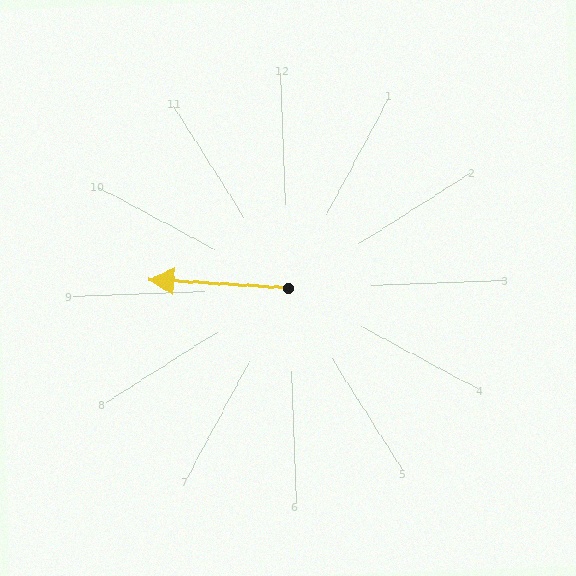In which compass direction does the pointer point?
West.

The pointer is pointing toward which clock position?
Roughly 9 o'clock.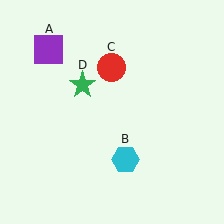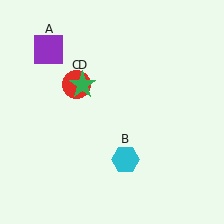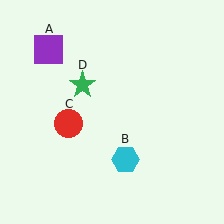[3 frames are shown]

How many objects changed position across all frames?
1 object changed position: red circle (object C).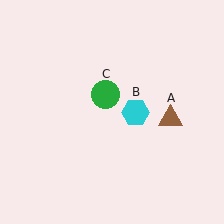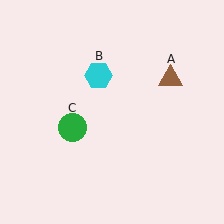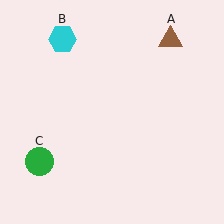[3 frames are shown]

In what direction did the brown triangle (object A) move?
The brown triangle (object A) moved up.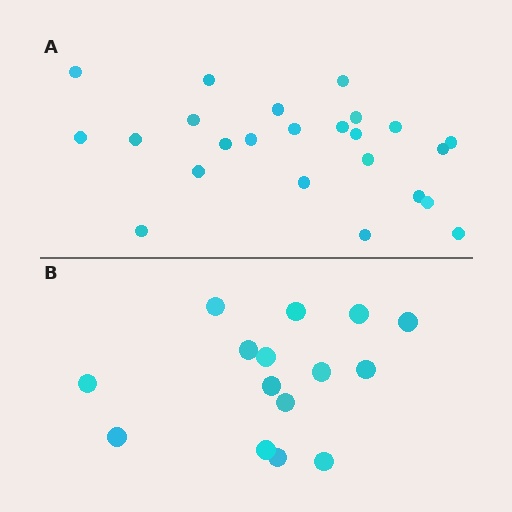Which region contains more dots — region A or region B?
Region A (the top region) has more dots.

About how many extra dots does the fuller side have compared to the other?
Region A has roughly 8 or so more dots than region B.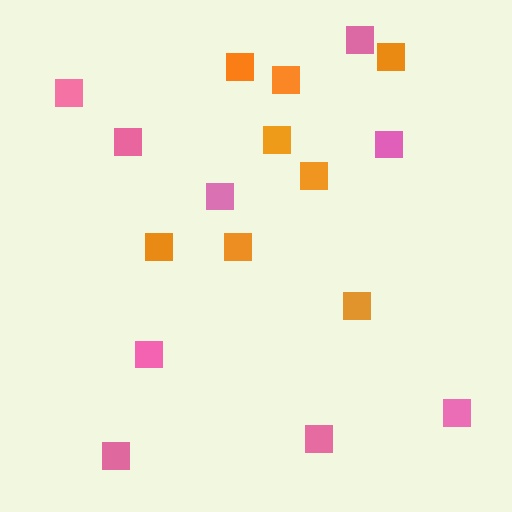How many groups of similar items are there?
There are 2 groups: one group of pink squares (9) and one group of orange squares (8).